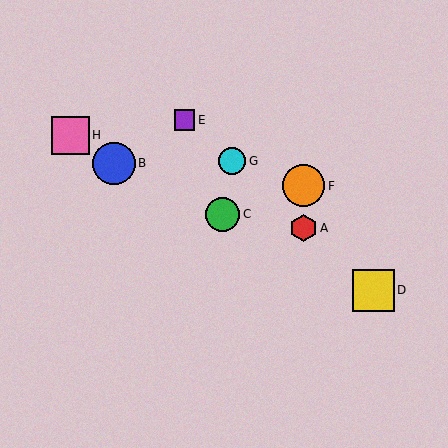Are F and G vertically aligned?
No, F is at x≈303 and G is at x≈232.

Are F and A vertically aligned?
Yes, both are at x≈303.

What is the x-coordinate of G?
Object G is at x≈232.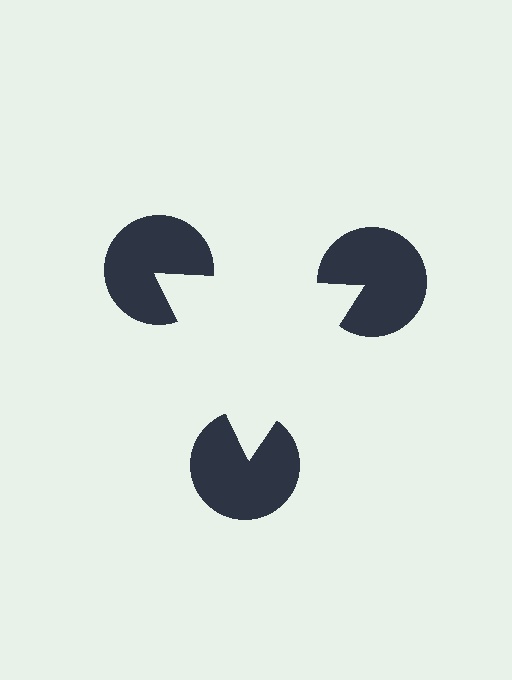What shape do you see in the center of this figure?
An illusory triangle — its edges are inferred from the aligned wedge cuts in the pac-man discs, not physically drawn.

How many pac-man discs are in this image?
There are 3 — one at each vertex of the illusory triangle.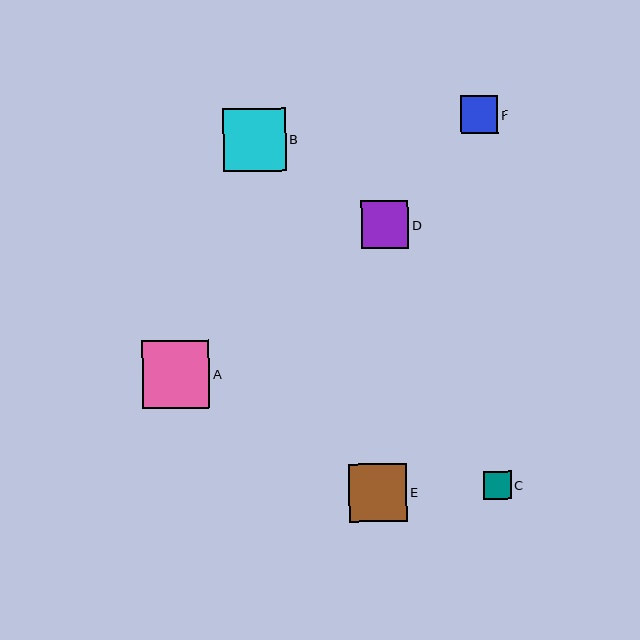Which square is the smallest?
Square C is the smallest with a size of approximately 28 pixels.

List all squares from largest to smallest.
From largest to smallest: A, B, E, D, F, C.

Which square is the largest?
Square A is the largest with a size of approximately 68 pixels.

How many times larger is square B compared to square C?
Square B is approximately 2.3 times the size of square C.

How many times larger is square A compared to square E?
Square A is approximately 1.2 times the size of square E.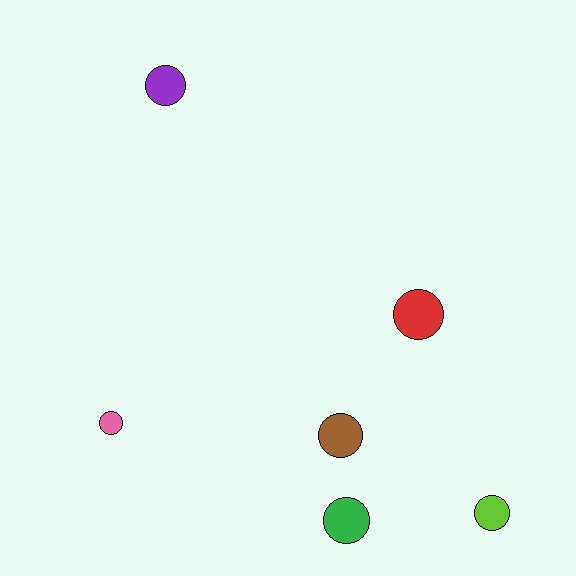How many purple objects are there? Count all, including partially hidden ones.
There is 1 purple object.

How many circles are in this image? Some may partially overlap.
There are 6 circles.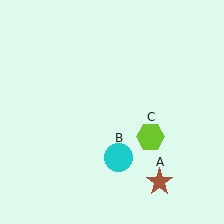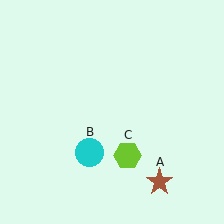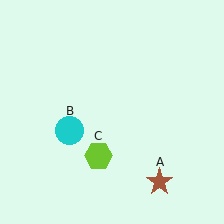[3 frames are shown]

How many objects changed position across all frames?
2 objects changed position: cyan circle (object B), lime hexagon (object C).